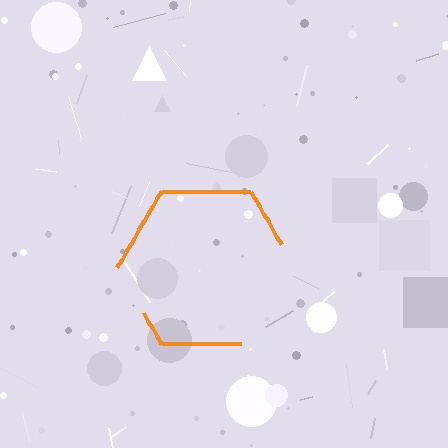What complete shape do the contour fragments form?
The contour fragments form a hexagon.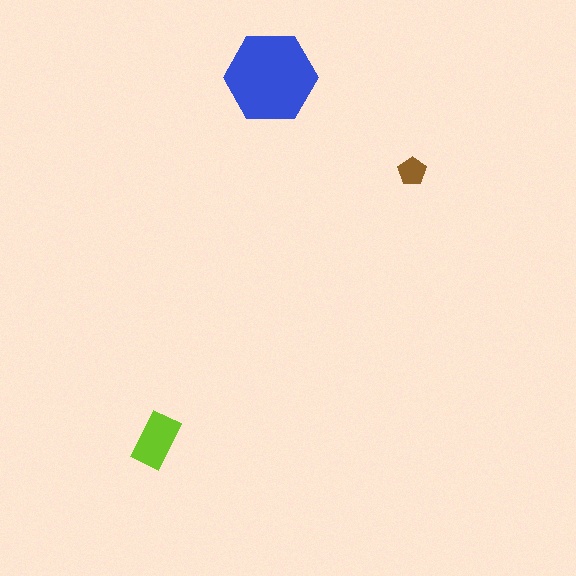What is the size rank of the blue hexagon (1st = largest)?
1st.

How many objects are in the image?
There are 3 objects in the image.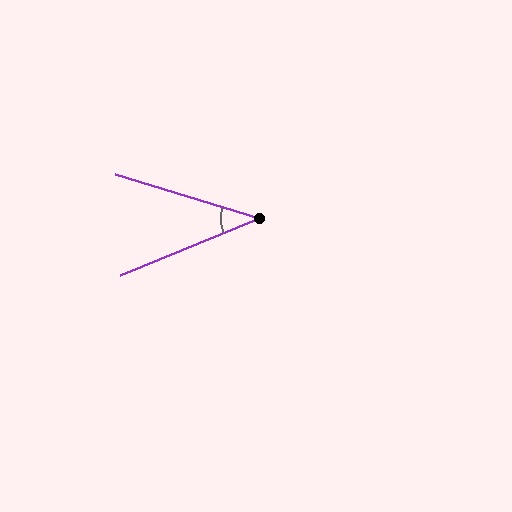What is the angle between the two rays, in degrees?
Approximately 39 degrees.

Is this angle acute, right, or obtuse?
It is acute.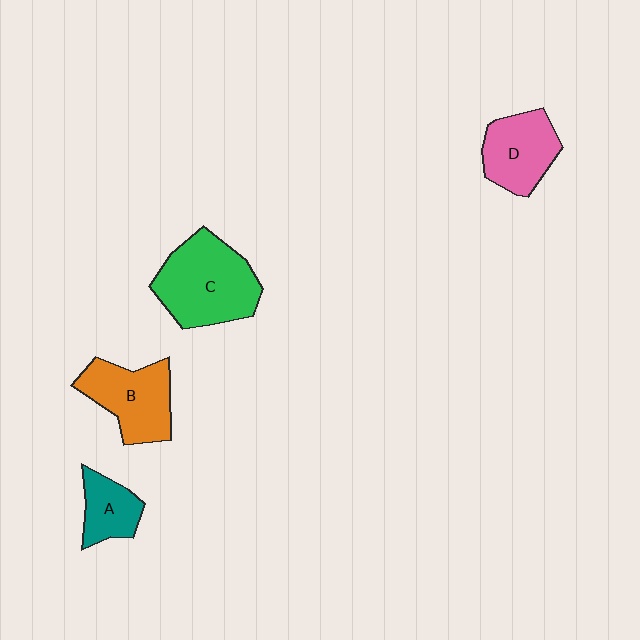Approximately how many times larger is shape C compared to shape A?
Approximately 2.2 times.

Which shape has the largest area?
Shape C (green).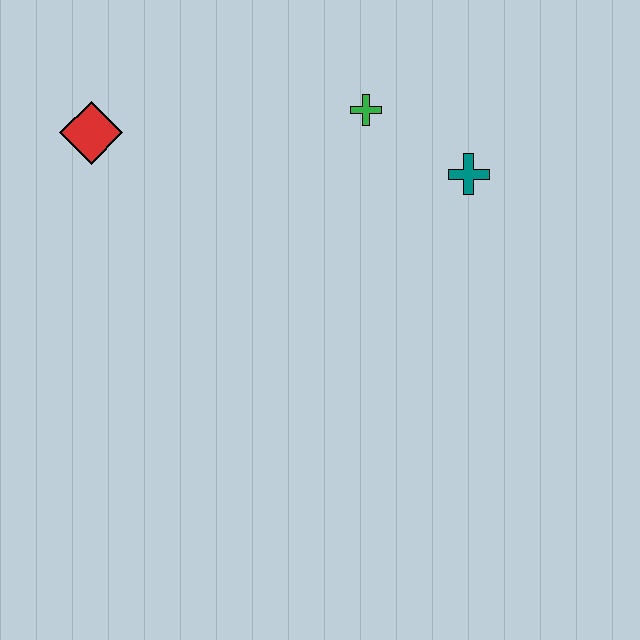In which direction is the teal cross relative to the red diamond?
The teal cross is to the right of the red diamond.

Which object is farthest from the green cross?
The red diamond is farthest from the green cross.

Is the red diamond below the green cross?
Yes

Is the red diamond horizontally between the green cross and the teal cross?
No